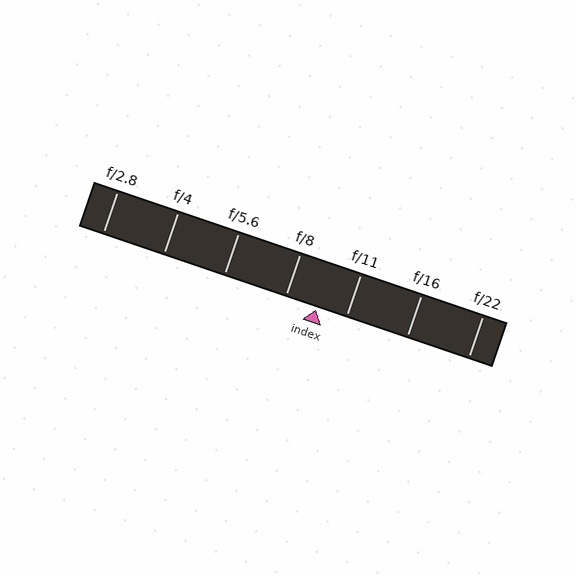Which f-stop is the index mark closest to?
The index mark is closest to f/11.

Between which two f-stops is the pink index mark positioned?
The index mark is between f/8 and f/11.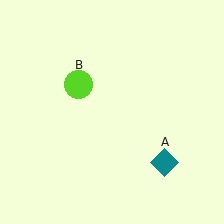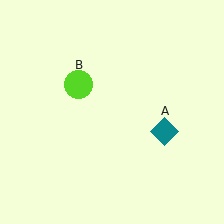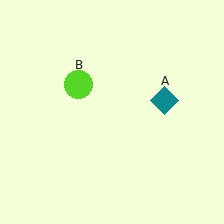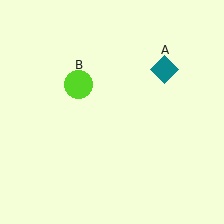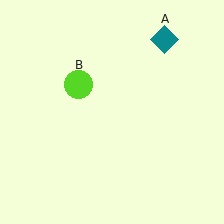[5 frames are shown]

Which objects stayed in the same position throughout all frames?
Lime circle (object B) remained stationary.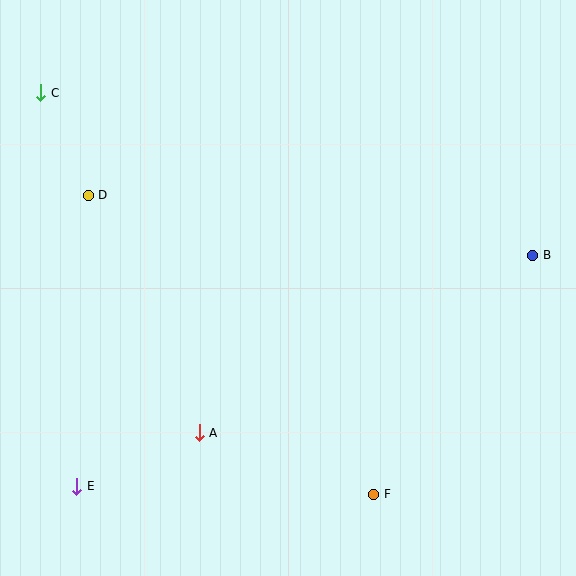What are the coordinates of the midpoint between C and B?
The midpoint between C and B is at (287, 174).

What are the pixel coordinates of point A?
Point A is at (199, 433).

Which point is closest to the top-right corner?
Point B is closest to the top-right corner.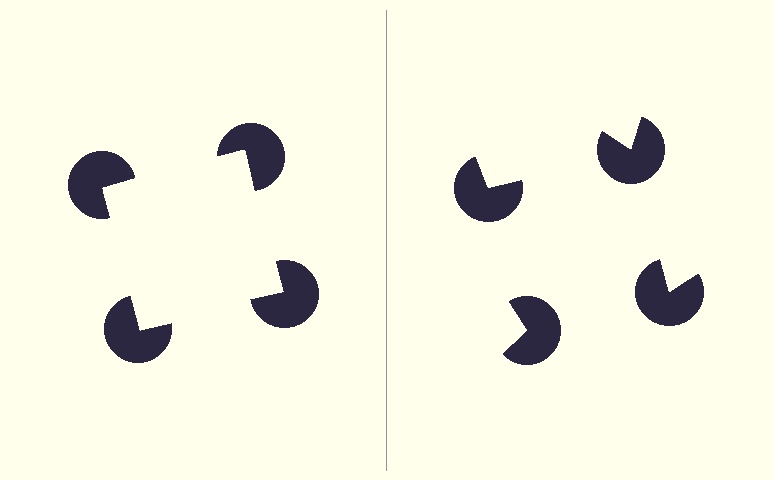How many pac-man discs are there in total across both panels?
8 — 4 on each side.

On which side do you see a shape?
An illusory square appears on the left side. On the right side the wedge cuts are rotated, so no coherent shape forms.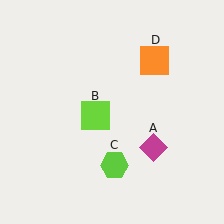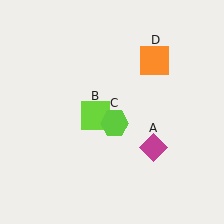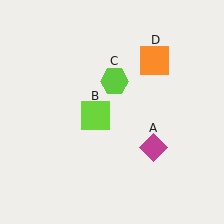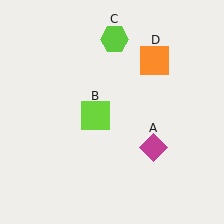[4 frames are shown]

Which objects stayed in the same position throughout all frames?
Magenta diamond (object A) and lime square (object B) and orange square (object D) remained stationary.